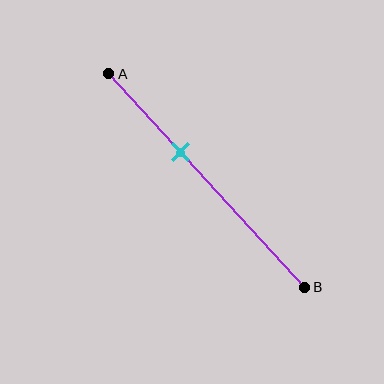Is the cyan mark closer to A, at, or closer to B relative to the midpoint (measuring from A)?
The cyan mark is closer to point A than the midpoint of segment AB.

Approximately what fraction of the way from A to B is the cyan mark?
The cyan mark is approximately 35% of the way from A to B.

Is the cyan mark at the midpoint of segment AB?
No, the mark is at about 35% from A, not at the 50% midpoint.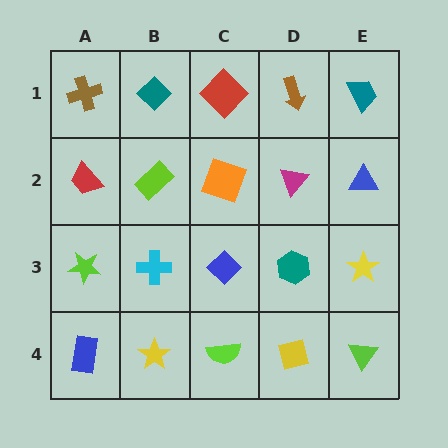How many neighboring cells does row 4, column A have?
2.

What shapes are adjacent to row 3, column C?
An orange square (row 2, column C), a lime semicircle (row 4, column C), a cyan cross (row 3, column B), a teal hexagon (row 3, column D).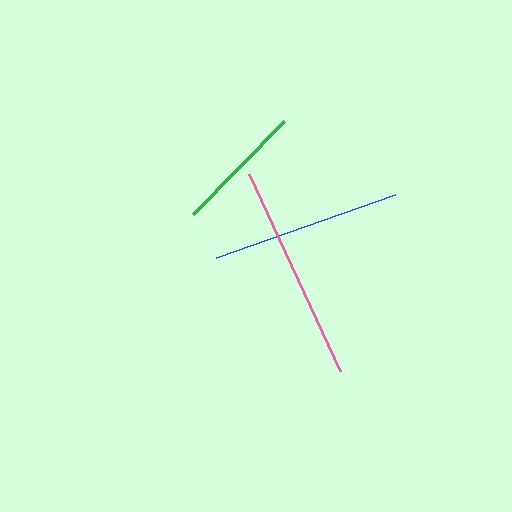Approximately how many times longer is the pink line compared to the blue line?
The pink line is approximately 1.1 times the length of the blue line.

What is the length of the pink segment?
The pink segment is approximately 217 pixels long.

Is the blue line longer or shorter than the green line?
The blue line is longer than the green line.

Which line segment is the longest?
The pink line is the longest at approximately 217 pixels.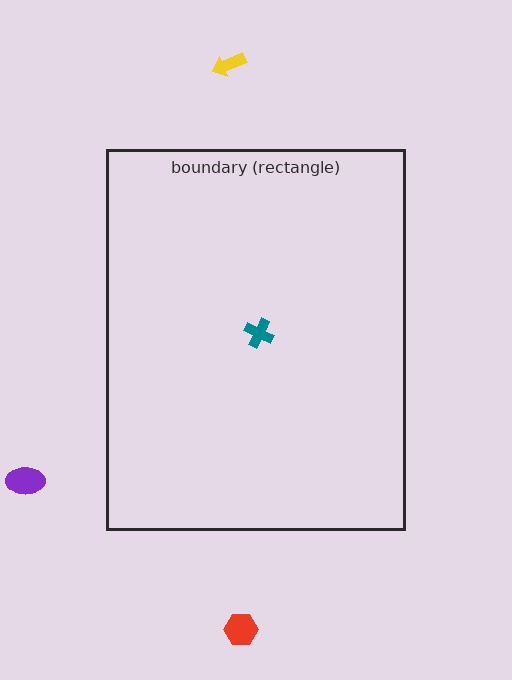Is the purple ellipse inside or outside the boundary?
Outside.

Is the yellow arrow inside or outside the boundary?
Outside.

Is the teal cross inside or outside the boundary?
Inside.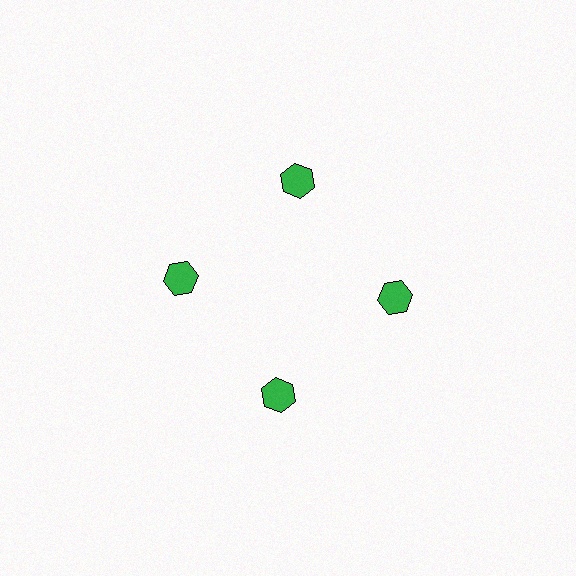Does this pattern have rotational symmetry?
Yes, this pattern has 4-fold rotational symmetry. It looks the same after rotating 90 degrees around the center.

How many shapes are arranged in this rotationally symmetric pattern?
There are 4 shapes, arranged in 4 groups of 1.